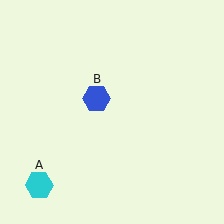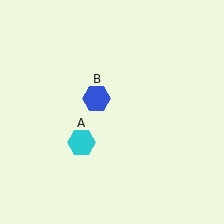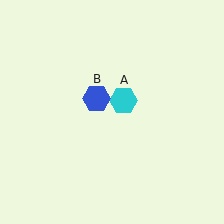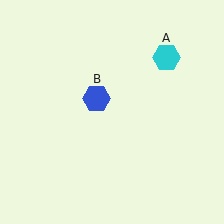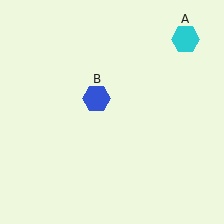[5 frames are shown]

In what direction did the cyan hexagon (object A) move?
The cyan hexagon (object A) moved up and to the right.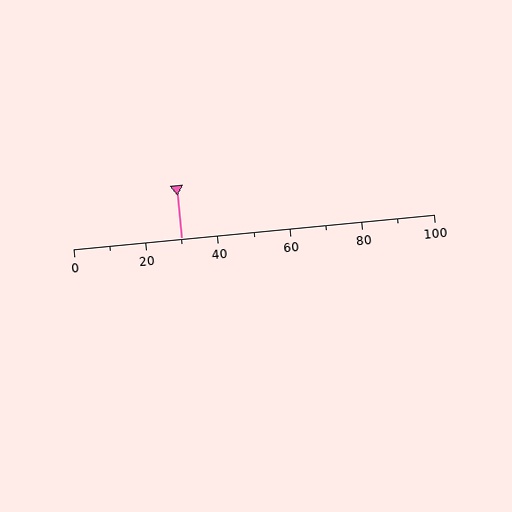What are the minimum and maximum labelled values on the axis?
The axis runs from 0 to 100.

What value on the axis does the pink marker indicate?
The marker indicates approximately 30.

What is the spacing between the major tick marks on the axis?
The major ticks are spaced 20 apart.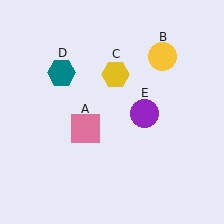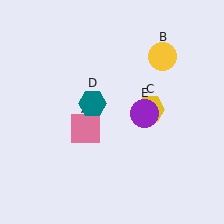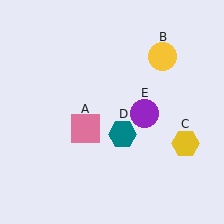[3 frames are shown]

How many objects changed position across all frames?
2 objects changed position: yellow hexagon (object C), teal hexagon (object D).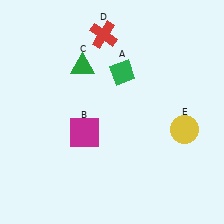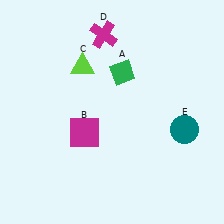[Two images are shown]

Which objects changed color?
C changed from green to lime. D changed from red to magenta. E changed from yellow to teal.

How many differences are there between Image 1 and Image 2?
There are 3 differences between the two images.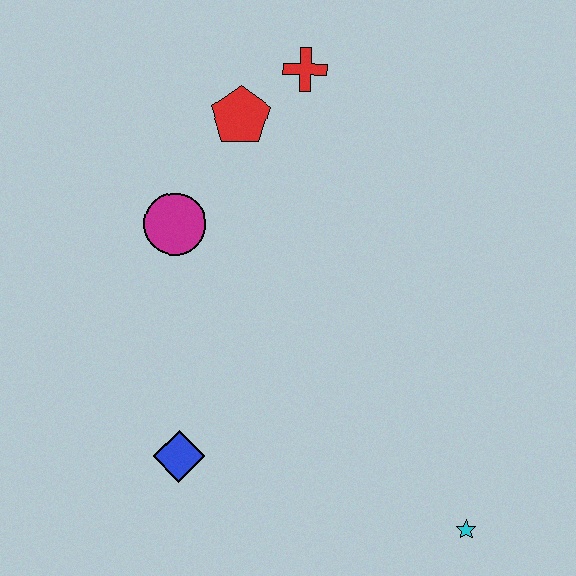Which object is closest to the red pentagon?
The red cross is closest to the red pentagon.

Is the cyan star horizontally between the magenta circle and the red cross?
No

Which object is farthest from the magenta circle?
The cyan star is farthest from the magenta circle.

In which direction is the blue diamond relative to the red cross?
The blue diamond is below the red cross.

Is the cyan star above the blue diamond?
No